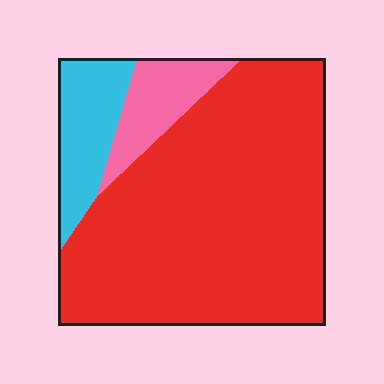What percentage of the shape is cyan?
Cyan covers around 15% of the shape.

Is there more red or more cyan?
Red.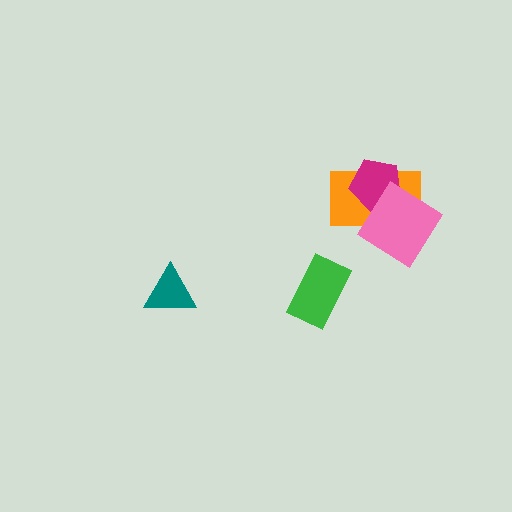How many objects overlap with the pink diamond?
2 objects overlap with the pink diamond.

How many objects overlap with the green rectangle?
0 objects overlap with the green rectangle.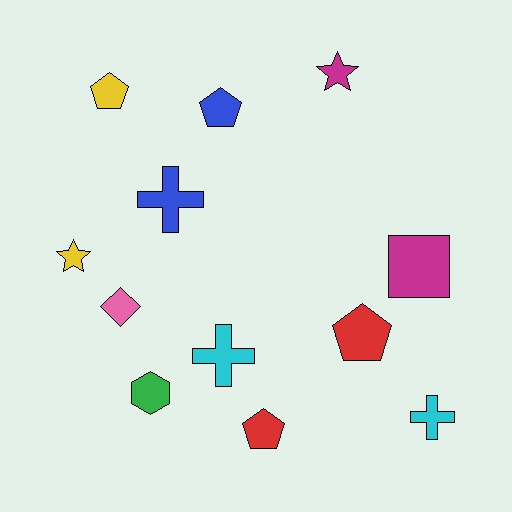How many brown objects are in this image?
There are no brown objects.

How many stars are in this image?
There are 2 stars.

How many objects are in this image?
There are 12 objects.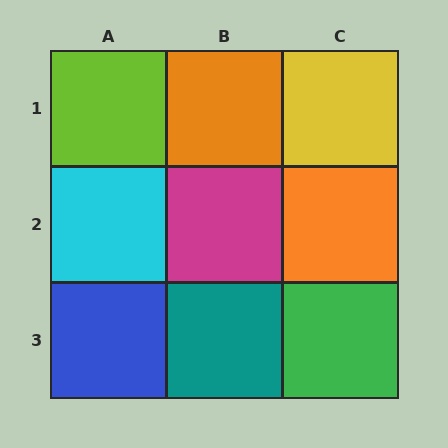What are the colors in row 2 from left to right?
Cyan, magenta, orange.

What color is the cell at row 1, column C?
Yellow.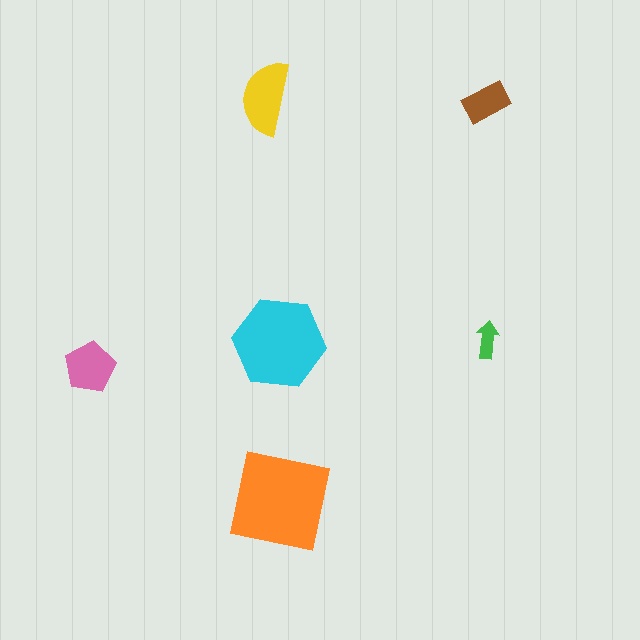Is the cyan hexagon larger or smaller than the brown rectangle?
Larger.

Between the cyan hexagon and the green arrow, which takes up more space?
The cyan hexagon.